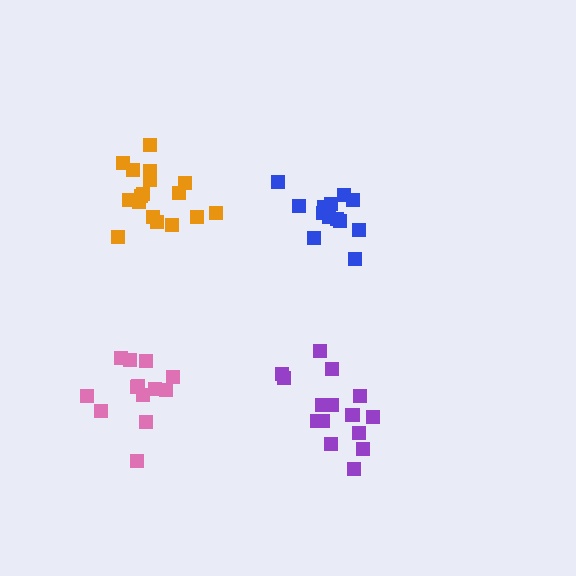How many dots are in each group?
Group 1: 13 dots, Group 2: 17 dots, Group 3: 15 dots, Group 4: 13 dots (58 total).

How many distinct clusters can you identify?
There are 4 distinct clusters.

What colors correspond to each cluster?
The clusters are colored: pink, orange, purple, blue.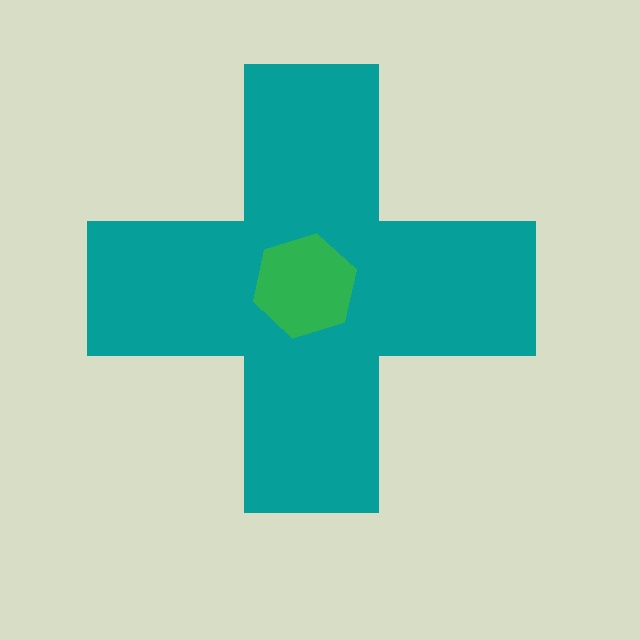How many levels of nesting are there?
2.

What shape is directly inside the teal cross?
The green hexagon.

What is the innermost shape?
The green hexagon.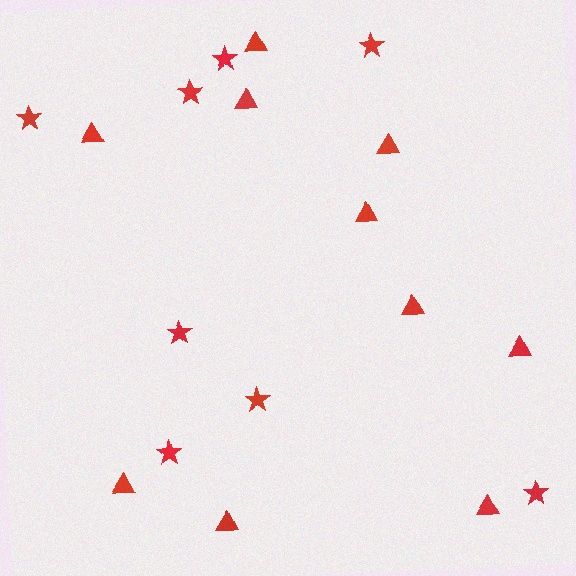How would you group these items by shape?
There are 2 groups: one group of stars (8) and one group of triangles (10).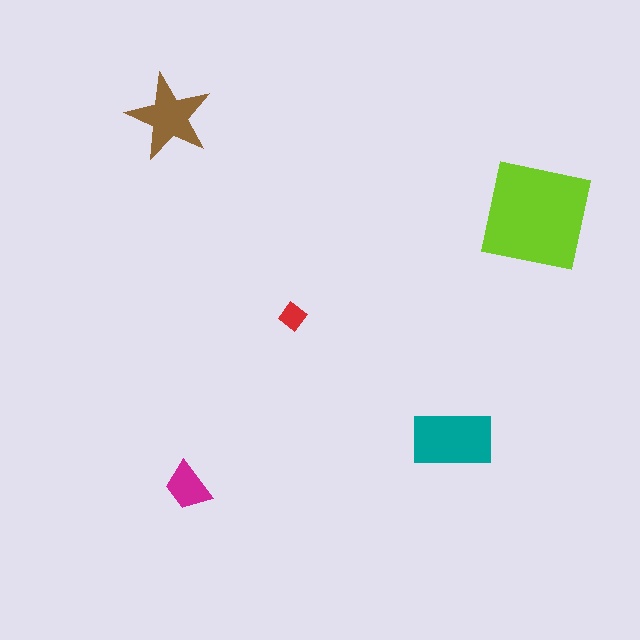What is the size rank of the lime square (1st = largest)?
1st.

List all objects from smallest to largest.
The red diamond, the magenta trapezoid, the brown star, the teal rectangle, the lime square.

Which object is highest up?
The brown star is topmost.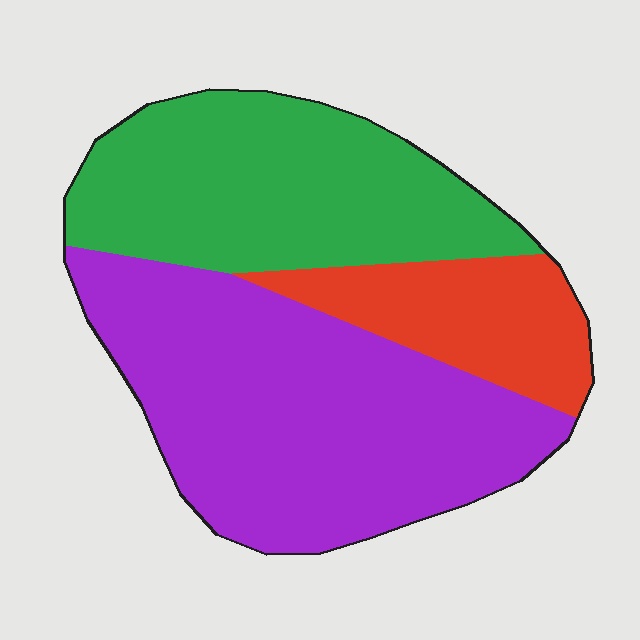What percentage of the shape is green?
Green covers around 35% of the shape.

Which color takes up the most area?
Purple, at roughly 50%.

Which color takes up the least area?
Red, at roughly 15%.